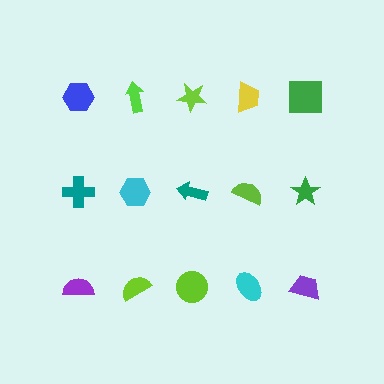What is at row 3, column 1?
A purple semicircle.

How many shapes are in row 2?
5 shapes.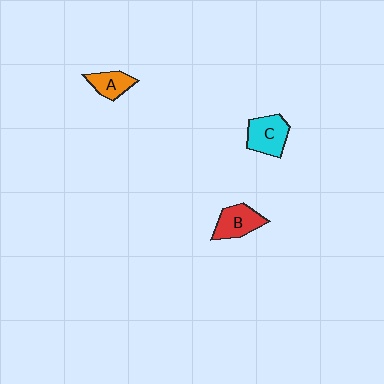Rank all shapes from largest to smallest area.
From largest to smallest: C (cyan), B (red), A (orange).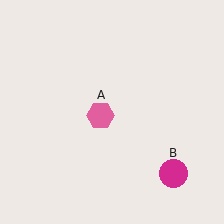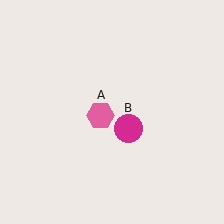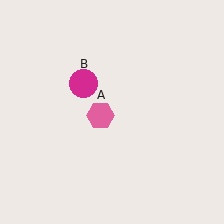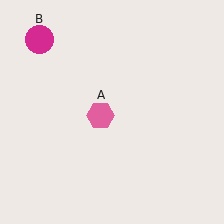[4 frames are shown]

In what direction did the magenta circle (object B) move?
The magenta circle (object B) moved up and to the left.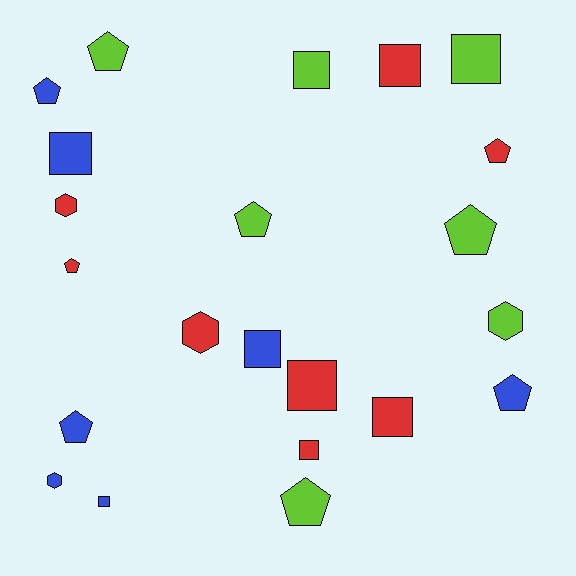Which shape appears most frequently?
Square, with 9 objects.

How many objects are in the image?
There are 22 objects.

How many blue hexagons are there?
There is 1 blue hexagon.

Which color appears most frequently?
Red, with 8 objects.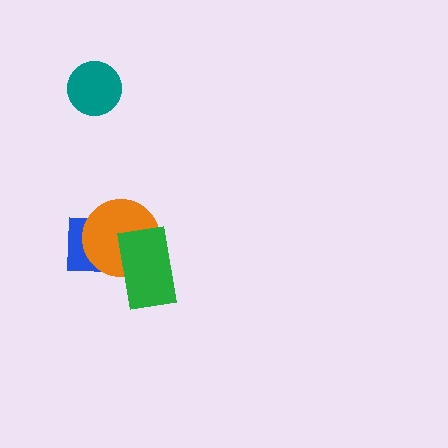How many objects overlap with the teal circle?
0 objects overlap with the teal circle.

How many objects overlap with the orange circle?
2 objects overlap with the orange circle.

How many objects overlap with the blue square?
2 objects overlap with the blue square.